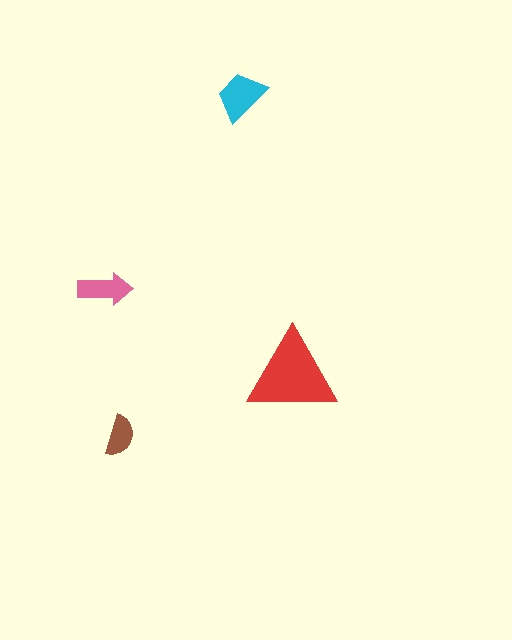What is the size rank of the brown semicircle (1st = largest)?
4th.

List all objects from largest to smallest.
The red triangle, the cyan trapezoid, the pink arrow, the brown semicircle.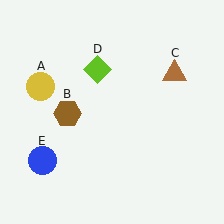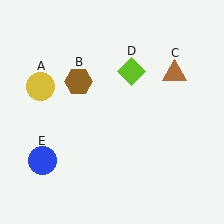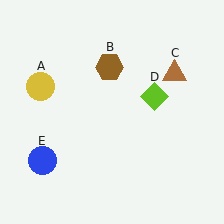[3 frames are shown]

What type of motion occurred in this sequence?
The brown hexagon (object B), lime diamond (object D) rotated clockwise around the center of the scene.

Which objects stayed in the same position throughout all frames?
Yellow circle (object A) and brown triangle (object C) and blue circle (object E) remained stationary.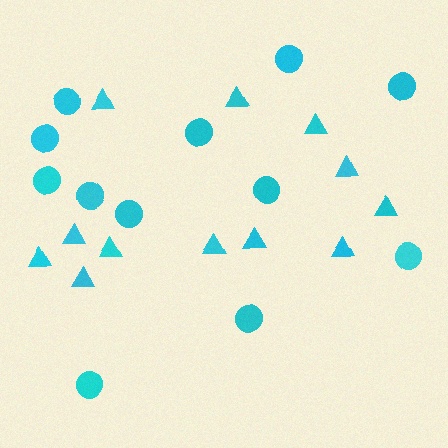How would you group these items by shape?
There are 2 groups: one group of circles (12) and one group of triangles (12).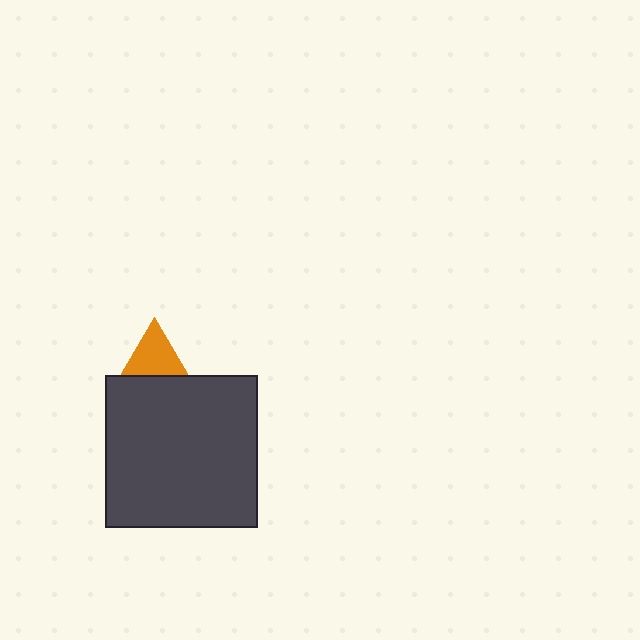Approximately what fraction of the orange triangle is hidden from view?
Roughly 47% of the orange triangle is hidden behind the dark gray square.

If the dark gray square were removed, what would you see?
You would see the complete orange triangle.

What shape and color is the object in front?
The object in front is a dark gray square.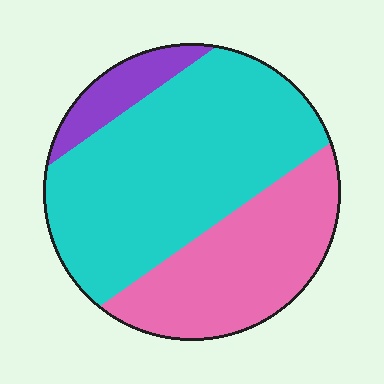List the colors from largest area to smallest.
From largest to smallest: cyan, pink, purple.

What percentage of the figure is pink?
Pink takes up about one third (1/3) of the figure.